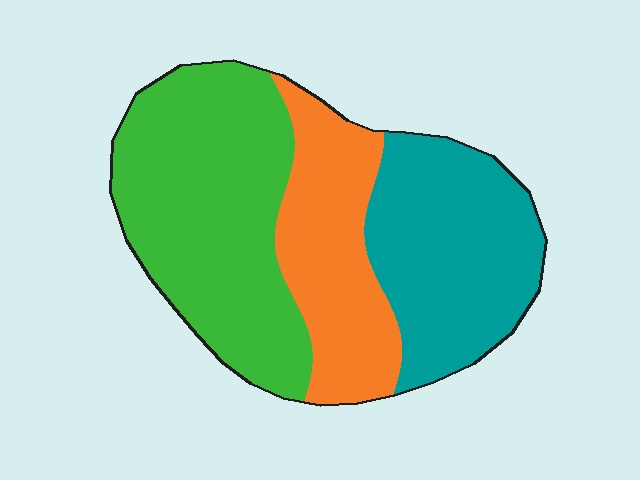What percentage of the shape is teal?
Teal takes up about one third (1/3) of the shape.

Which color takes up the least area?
Orange, at roughly 25%.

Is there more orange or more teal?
Teal.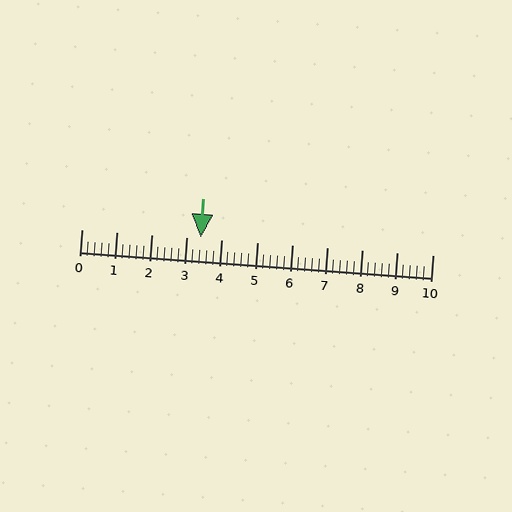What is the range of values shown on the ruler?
The ruler shows values from 0 to 10.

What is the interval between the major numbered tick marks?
The major tick marks are spaced 1 units apart.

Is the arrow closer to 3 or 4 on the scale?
The arrow is closer to 3.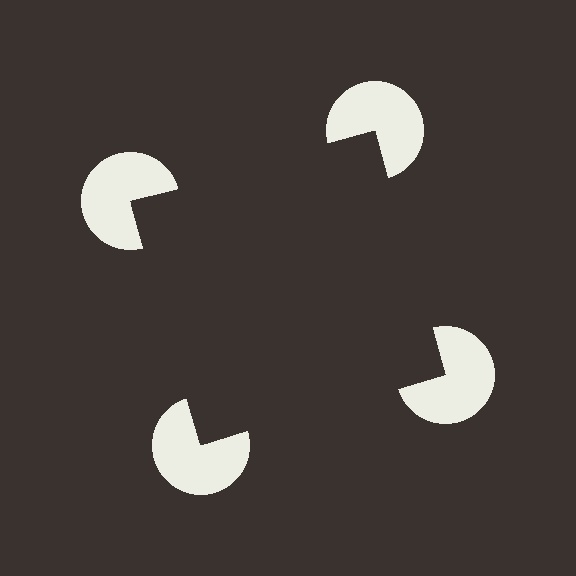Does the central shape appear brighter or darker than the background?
It typically appears slightly darker than the background, even though no actual brightness change is drawn.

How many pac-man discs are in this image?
There are 4 — one at each vertex of the illusory square.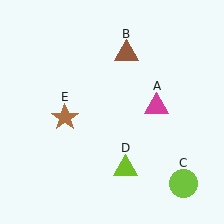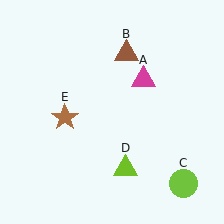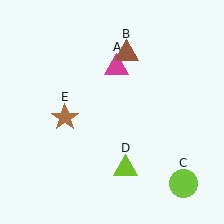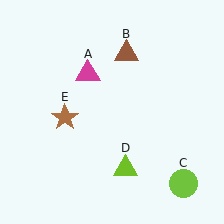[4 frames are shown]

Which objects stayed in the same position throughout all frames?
Brown triangle (object B) and lime circle (object C) and lime triangle (object D) and brown star (object E) remained stationary.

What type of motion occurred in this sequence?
The magenta triangle (object A) rotated counterclockwise around the center of the scene.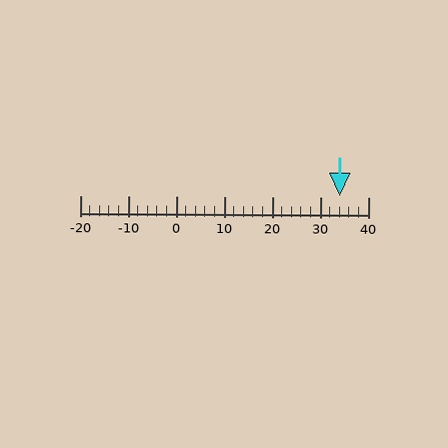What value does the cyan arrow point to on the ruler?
The cyan arrow points to approximately 34.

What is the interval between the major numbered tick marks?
The major tick marks are spaced 10 units apart.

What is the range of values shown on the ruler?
The ruler shows values from -20 to 40.